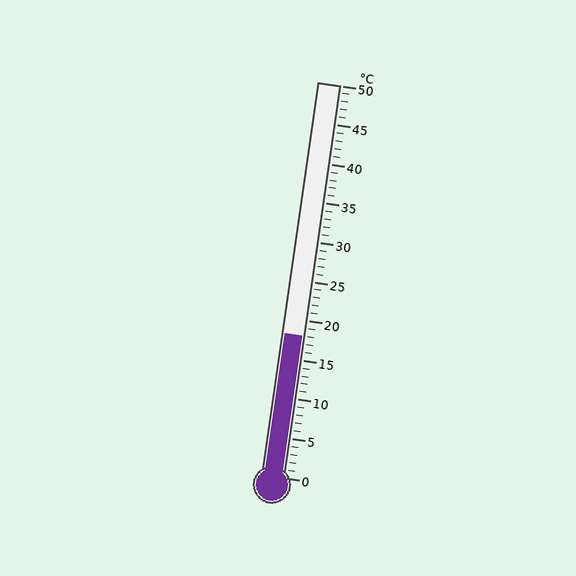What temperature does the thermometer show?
The thermometer shows approximately 18°C.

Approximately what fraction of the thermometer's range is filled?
The thermometer is filled to approximately 35% of its range.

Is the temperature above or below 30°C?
The temperature is below 30°C.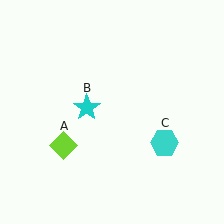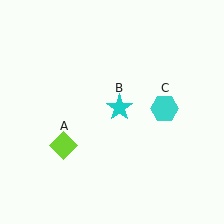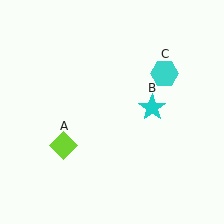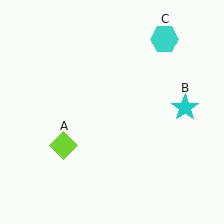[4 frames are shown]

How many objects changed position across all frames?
2 objects changed position: cyan star (object B), cyan hexagon (object C).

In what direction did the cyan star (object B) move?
The cyan star (object B) moved right.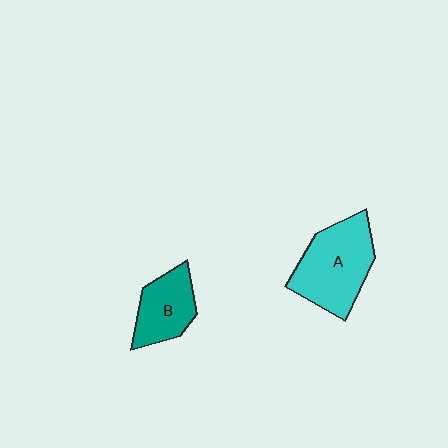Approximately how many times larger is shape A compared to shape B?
Approximately 1.6 times.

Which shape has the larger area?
Shape A (cyan).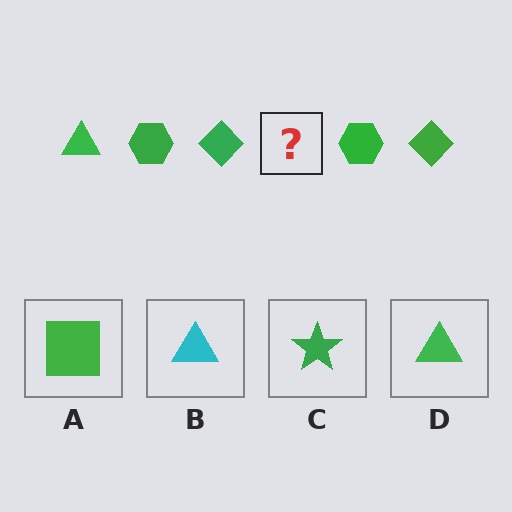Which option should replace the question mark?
Option D.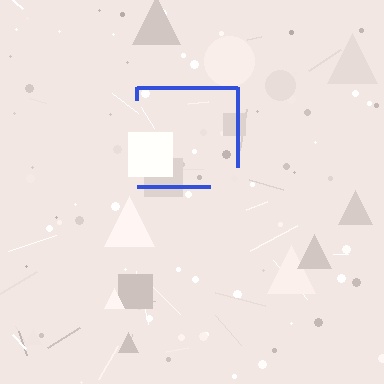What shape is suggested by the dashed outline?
The dashed outline suggests a square.